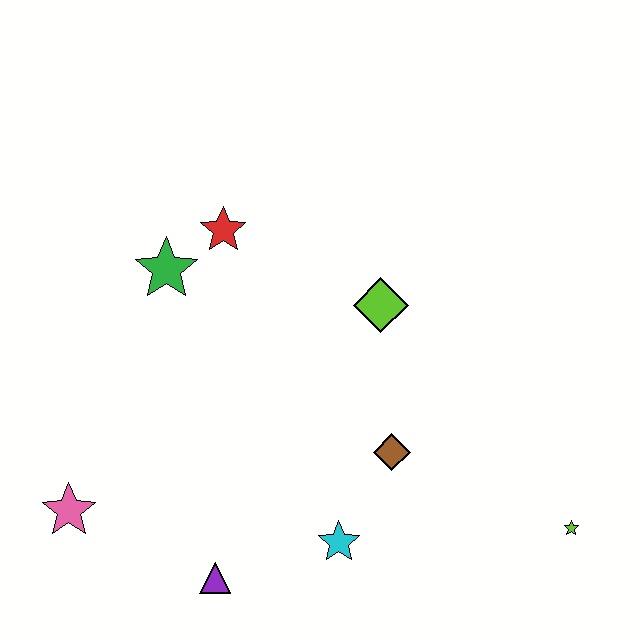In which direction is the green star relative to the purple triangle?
The green star is above the purple triangle.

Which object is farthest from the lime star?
The pink star is farthest from the lime star.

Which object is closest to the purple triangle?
The cyan star is closest to the purple triangle.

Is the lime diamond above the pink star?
Yes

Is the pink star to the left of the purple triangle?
Yes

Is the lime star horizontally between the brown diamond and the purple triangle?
No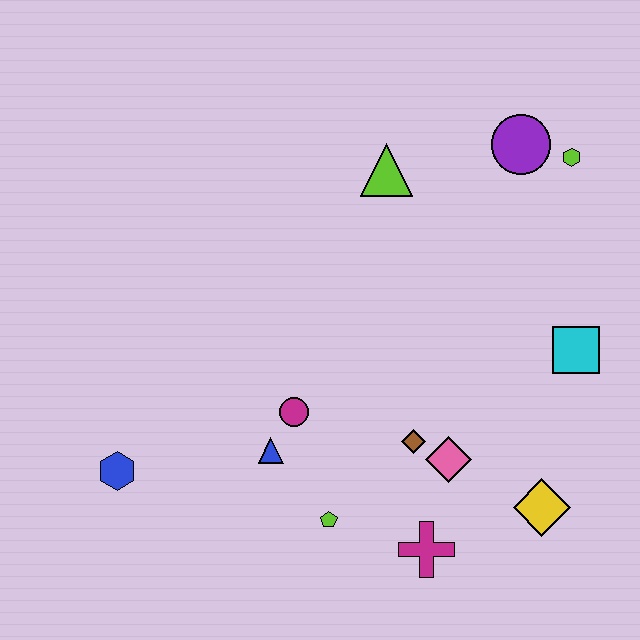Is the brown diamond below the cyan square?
Yes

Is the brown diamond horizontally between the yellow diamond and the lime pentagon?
Yes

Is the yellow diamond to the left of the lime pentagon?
No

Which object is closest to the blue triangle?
The magenta circle is closest to the blue triangle.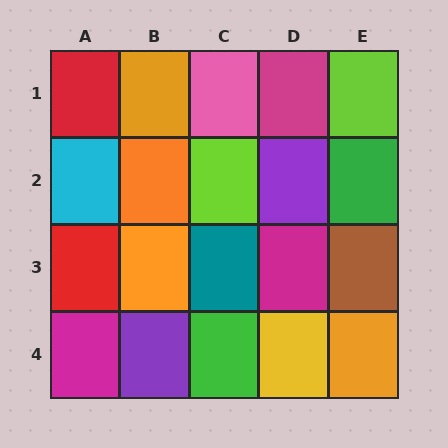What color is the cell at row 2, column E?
Green.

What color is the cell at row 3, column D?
Magenta.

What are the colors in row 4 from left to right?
Magenta, purple, green, yellow, orange.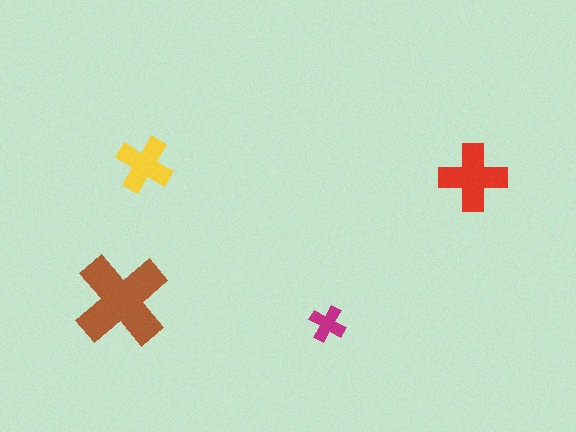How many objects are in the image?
There are 4 objects in the image.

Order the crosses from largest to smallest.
the brown one, the red one, the yellow one, the magenta one.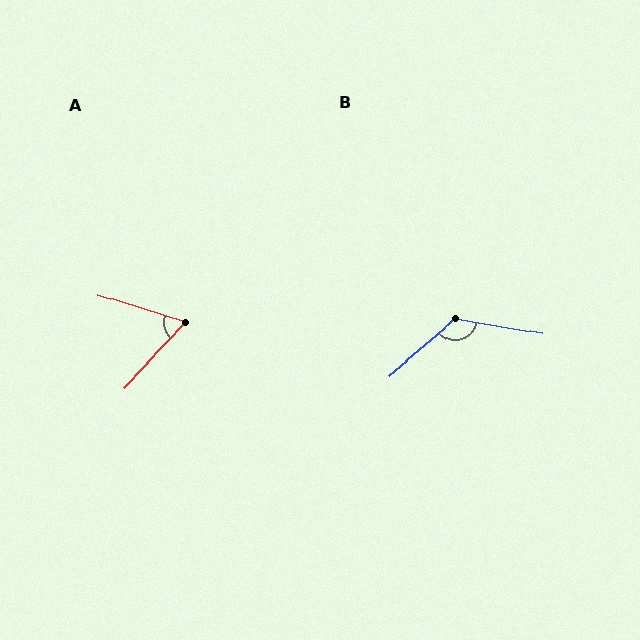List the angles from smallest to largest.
A (65°), B (129°).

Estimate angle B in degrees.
Approximately 129 degrees.